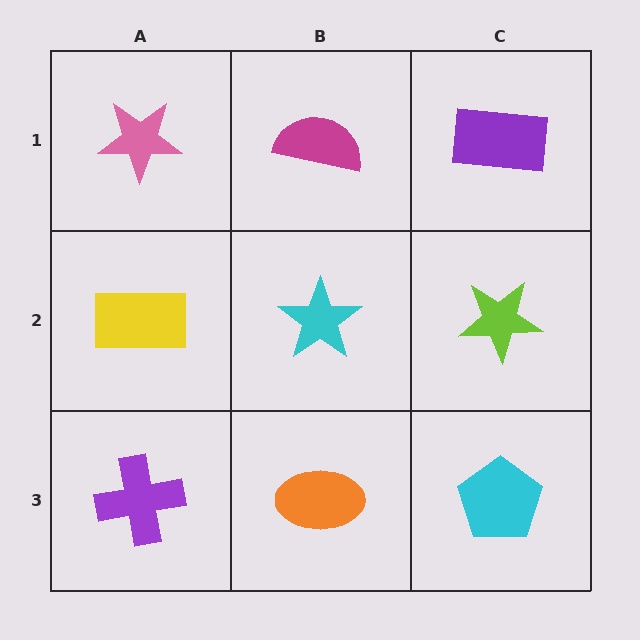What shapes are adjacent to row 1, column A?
A yellow rectangle (row 2, column A), a magenta semicircle (row 1, column B).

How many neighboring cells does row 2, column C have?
3.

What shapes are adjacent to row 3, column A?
A yellow rectangle (row 2, column A), an orange ellipse (row 3, column B).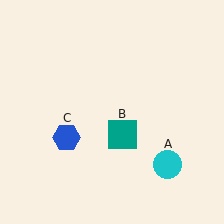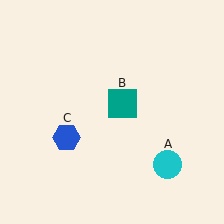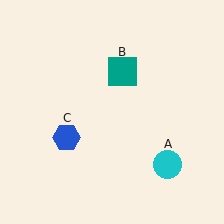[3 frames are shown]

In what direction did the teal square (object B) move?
The teal square (object B) moved up.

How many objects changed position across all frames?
1 object changed position: teal square (object B).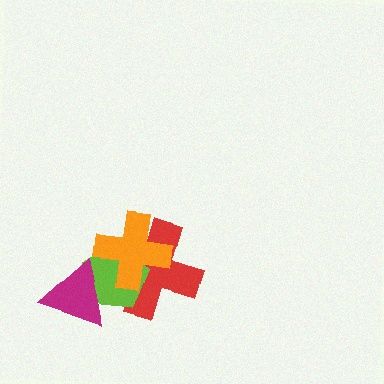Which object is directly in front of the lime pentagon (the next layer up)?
The magenta triangle is directly in front of the lime pentagon.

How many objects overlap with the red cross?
2 objects overlap with the red cross.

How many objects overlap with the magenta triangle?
1 object overlaps with the magenta triangle.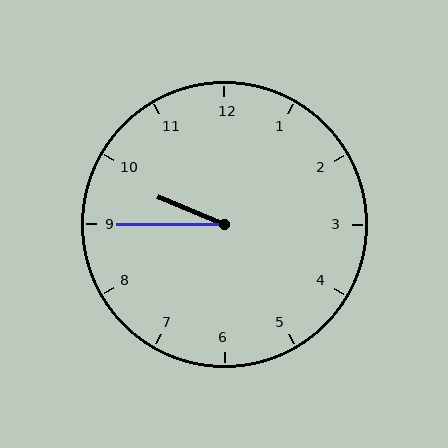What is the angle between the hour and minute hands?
Approximately 22 degrees.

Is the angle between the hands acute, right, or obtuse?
It is acute.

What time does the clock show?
9:45.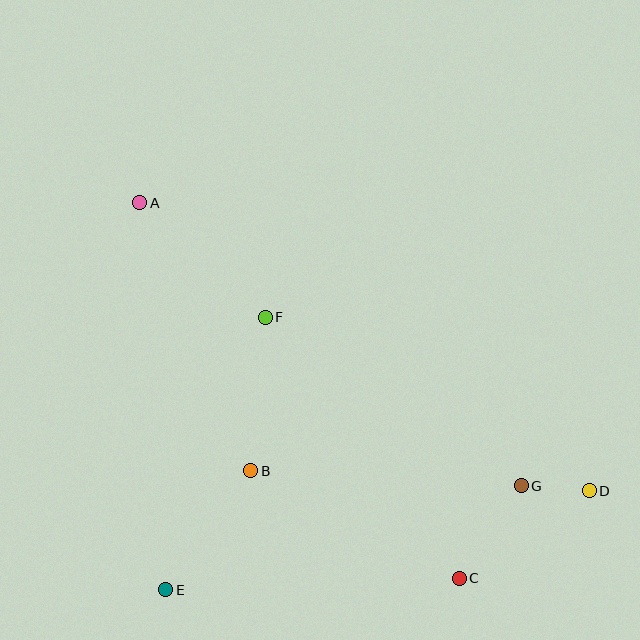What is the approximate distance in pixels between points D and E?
The distance between D and E is approximately 435 pixels.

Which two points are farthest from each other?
Points A and D are farthest from each other.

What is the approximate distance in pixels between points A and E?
The distance between A and E is approximately 387 pixels.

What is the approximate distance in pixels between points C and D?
The distance between C and D is approximately 157 pixels.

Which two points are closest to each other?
Points D and G are closest to each other.